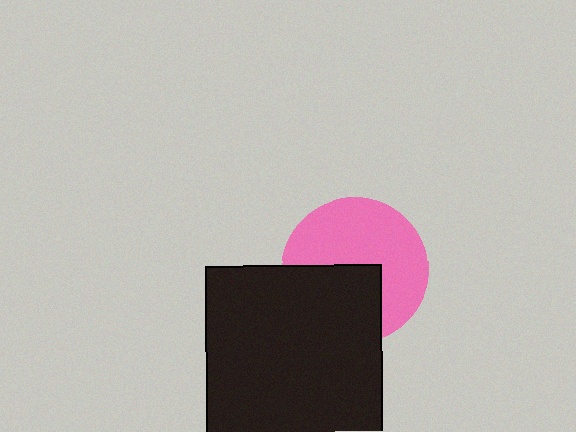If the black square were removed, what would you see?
You would see the complete pink circle.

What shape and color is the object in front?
The object in front is a black square.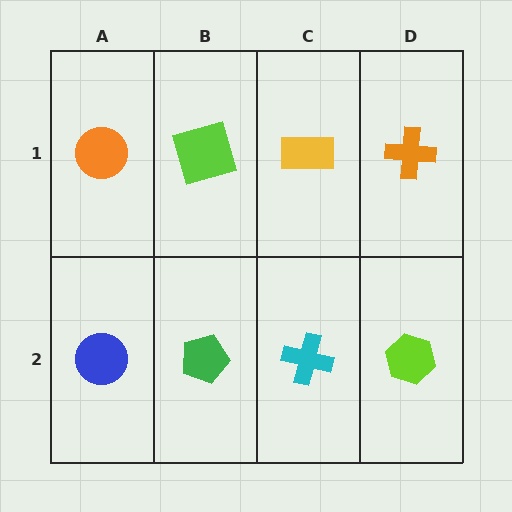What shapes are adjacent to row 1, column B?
A green pentagon (row 2, column B), an orange circle (row 1, column A), a yellow rectangle (row 1, column C).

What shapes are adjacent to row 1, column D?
A lime hexagon (row 2, column D), a yellow rectangle (row 1, column C).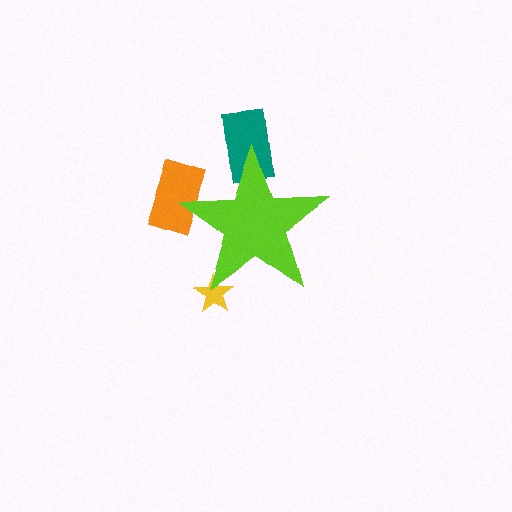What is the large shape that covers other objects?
A lime star.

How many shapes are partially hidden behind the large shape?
3 shapes are partially hidden.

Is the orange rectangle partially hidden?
Yes, the orange rectangle is partially hidden behind the lime star.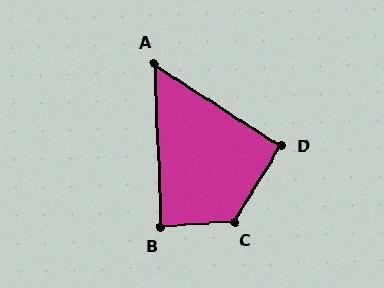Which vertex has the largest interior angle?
C, at approximately 125 degrees.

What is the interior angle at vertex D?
Approximately 92 degrees (approximately right).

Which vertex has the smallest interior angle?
A, at approximately 55 degrees.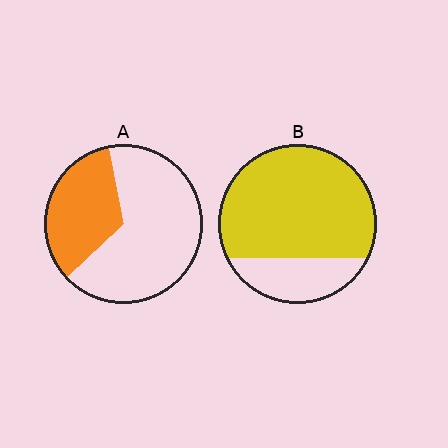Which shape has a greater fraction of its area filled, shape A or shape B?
Shape B.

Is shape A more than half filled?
No.